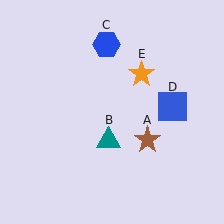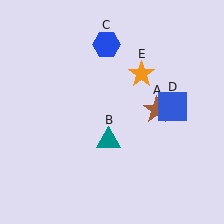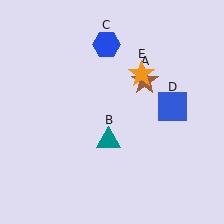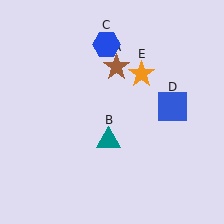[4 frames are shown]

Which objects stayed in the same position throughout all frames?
Teal triangle (object B) and blue hexagon (object C) and blue square (object D) and orange star (object E) remained stationary.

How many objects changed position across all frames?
1 object changed position: brown star (object A).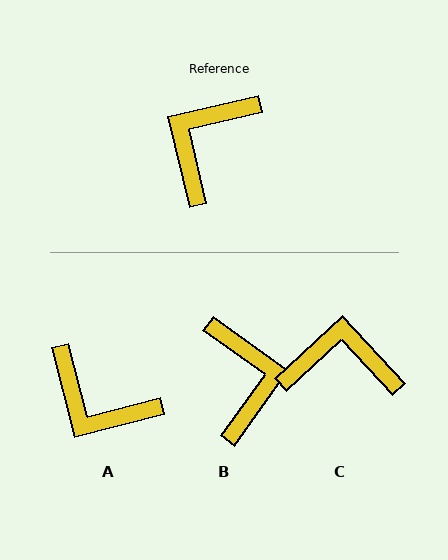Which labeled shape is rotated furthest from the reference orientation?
B, about 139 degrees away.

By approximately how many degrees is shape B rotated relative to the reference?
Approximately 139 degrees clockwise.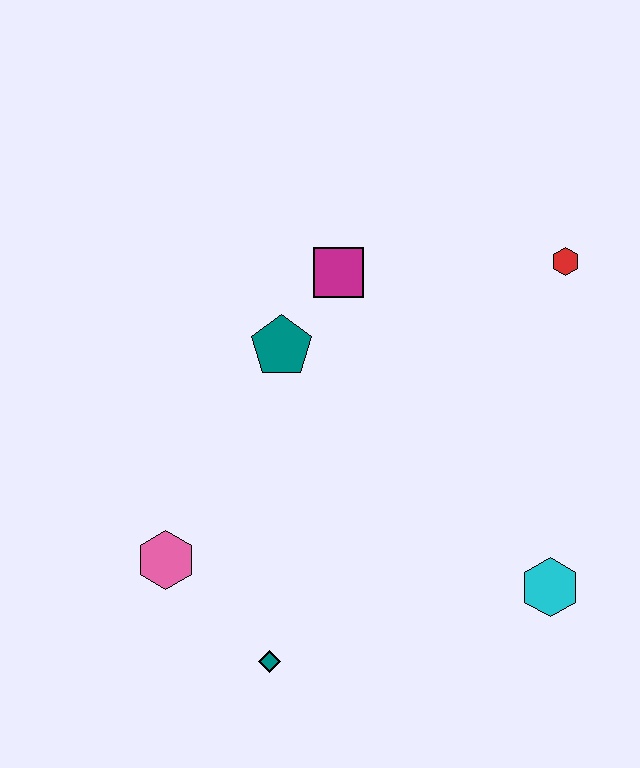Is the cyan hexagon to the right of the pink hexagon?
Yes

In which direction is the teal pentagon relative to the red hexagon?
The teal pentagon is to the left of the red hexagon.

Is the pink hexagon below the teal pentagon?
Yes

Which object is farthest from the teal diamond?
The red hexagon is farthest from the teal diamond.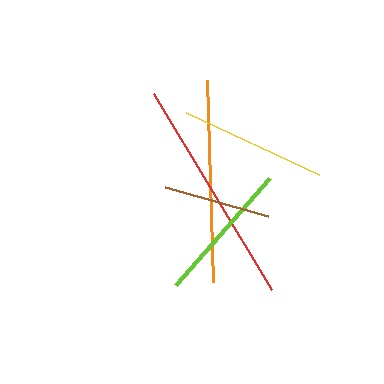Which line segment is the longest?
The red line is the longest at approximately 228 pixels.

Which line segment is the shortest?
The brown line is the shortest at approximately 107 pixels.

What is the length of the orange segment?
The orange segment is approximately 202 pixels long.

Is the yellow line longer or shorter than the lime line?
The yellow line is longer than the lime line.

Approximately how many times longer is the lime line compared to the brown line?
The lime line is approximately 1.3 times the length of the brown line.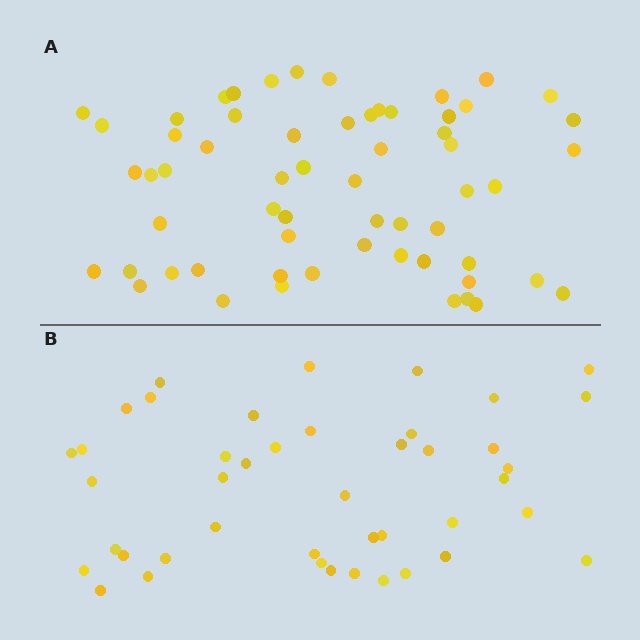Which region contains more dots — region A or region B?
Region A (the top region) has more dots.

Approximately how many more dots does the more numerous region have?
Region A has approximately 15 more dots than region B.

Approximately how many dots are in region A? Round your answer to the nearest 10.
About 60 dots.